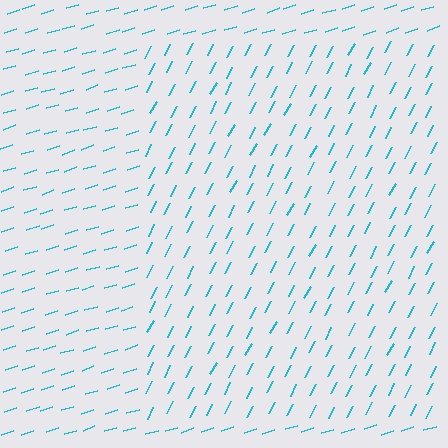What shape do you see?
I see a rectangle.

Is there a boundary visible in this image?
Yes, there is a texture boundary formed by a change in line orientation.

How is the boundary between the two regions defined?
The boundary is defined purely by a change in line orientation (approximately 45 degrees difference). All lines are the same color and thickness.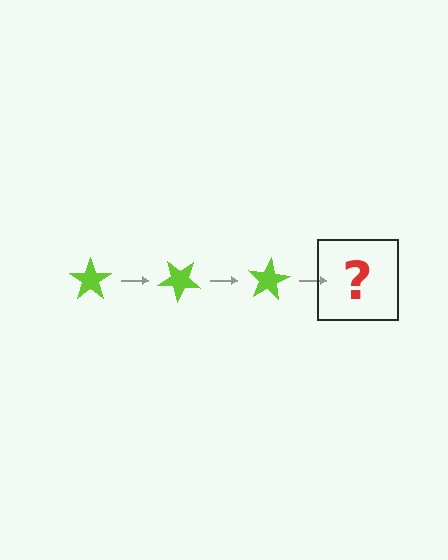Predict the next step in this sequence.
The next step is a lime star rotated 120 degrees.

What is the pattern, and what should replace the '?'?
The pattern is that the star rotates 40 degrees each step. The '?' should be a lime star rotated 120 degrees.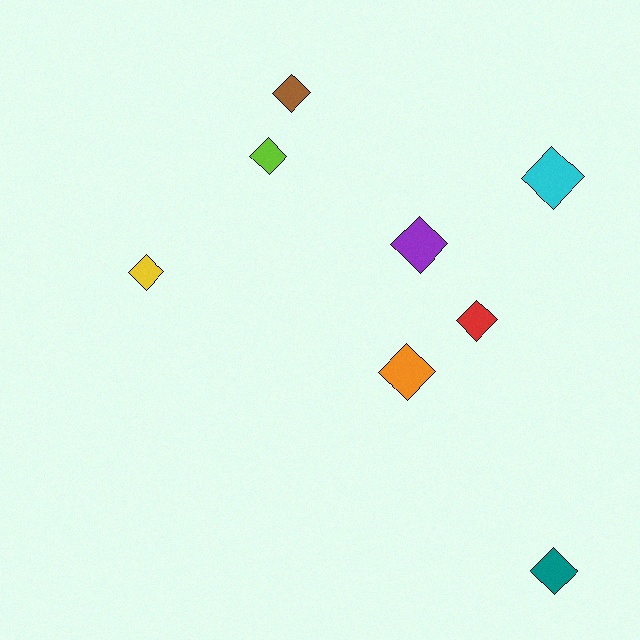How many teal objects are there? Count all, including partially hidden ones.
There is 1 teal object.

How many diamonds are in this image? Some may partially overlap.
There are 8 diamonds.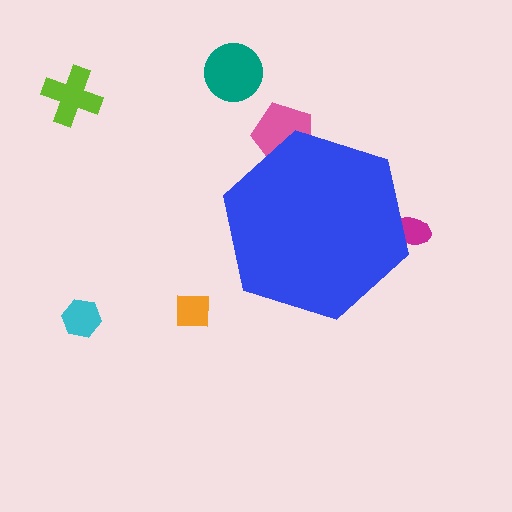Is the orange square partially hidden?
No, the orange square is fully visible.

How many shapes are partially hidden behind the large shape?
2 shapes are partially hidden.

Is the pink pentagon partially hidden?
Yes, the pink pentagon is partially hidden behind the blue hexagon.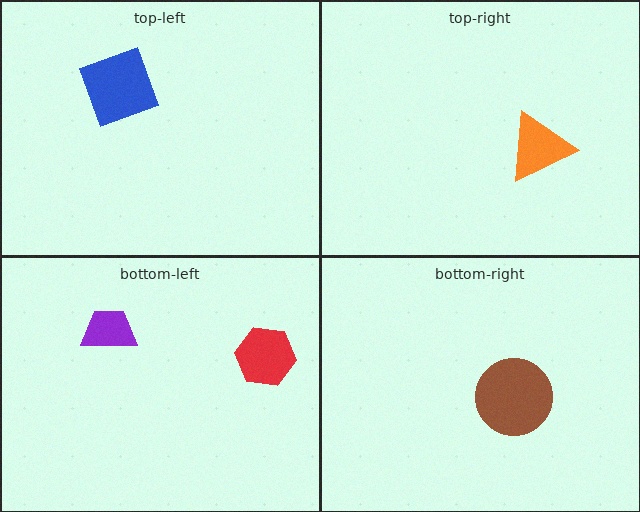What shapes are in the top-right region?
The orange triangle.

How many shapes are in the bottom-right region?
1.